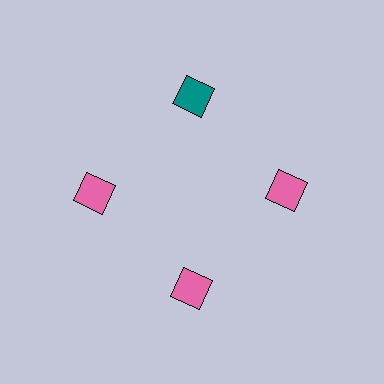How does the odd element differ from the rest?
It has a different color: teal instead of pink.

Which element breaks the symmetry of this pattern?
The teal diamond at roughly the 12 o'clock position breaks the symmetry. All other shapes are pink diamonds.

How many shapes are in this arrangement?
There are 4 shapes arranged in a ring pattern.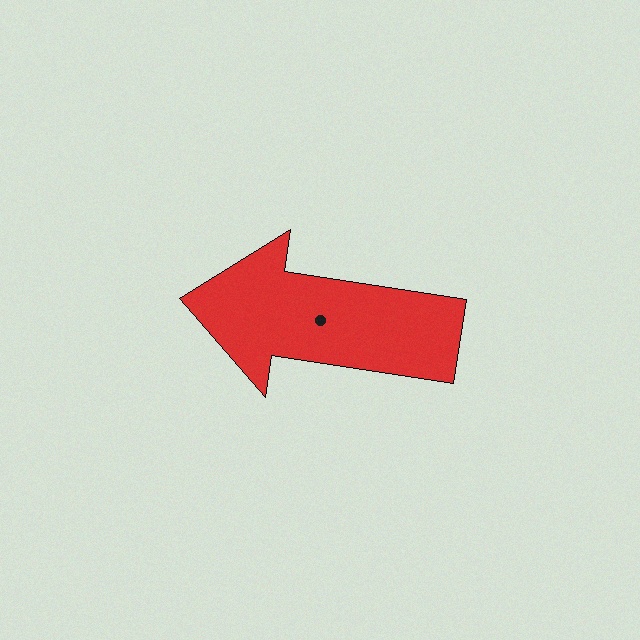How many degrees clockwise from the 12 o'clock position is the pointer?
Approximately 279 degrees.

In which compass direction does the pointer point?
West.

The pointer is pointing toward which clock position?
Roughly 9 o'clock.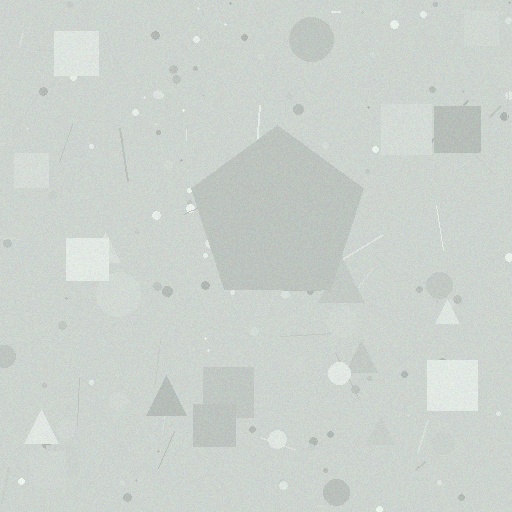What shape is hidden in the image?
A pentagon is hidden in the image.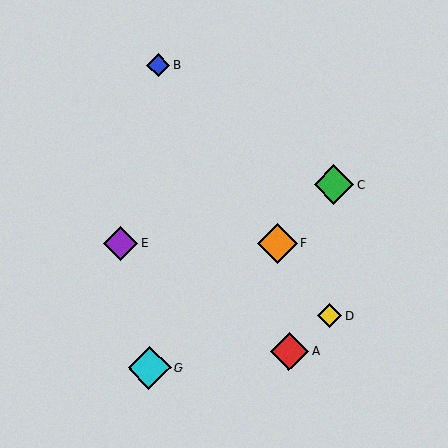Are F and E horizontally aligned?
Yes, both are at y≈244.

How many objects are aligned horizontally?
2 objects (E, F) are aligned horizontally.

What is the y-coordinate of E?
Object E is at y≈243.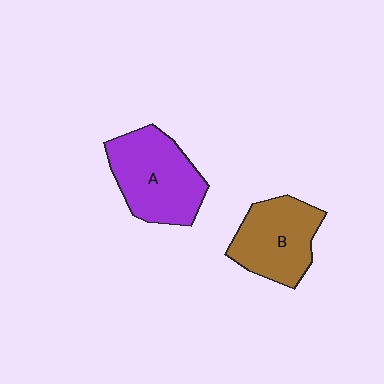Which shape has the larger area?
Shape A (purple).